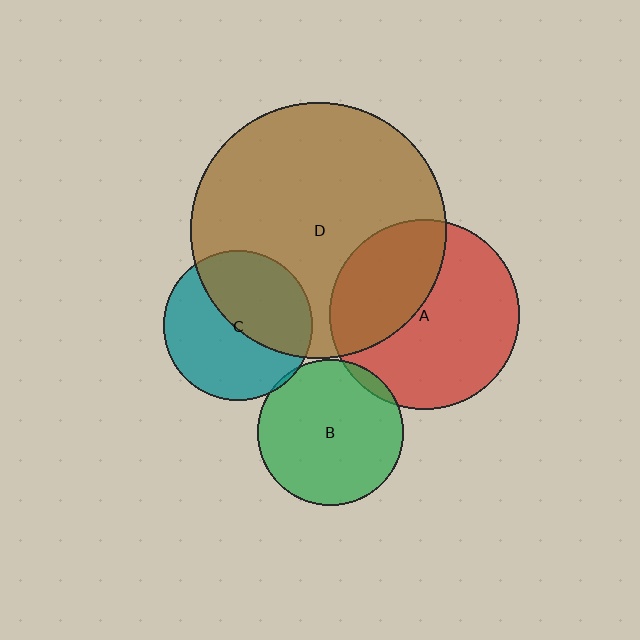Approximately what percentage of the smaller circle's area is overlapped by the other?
Approximately 5%.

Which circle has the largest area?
Circle D (brown).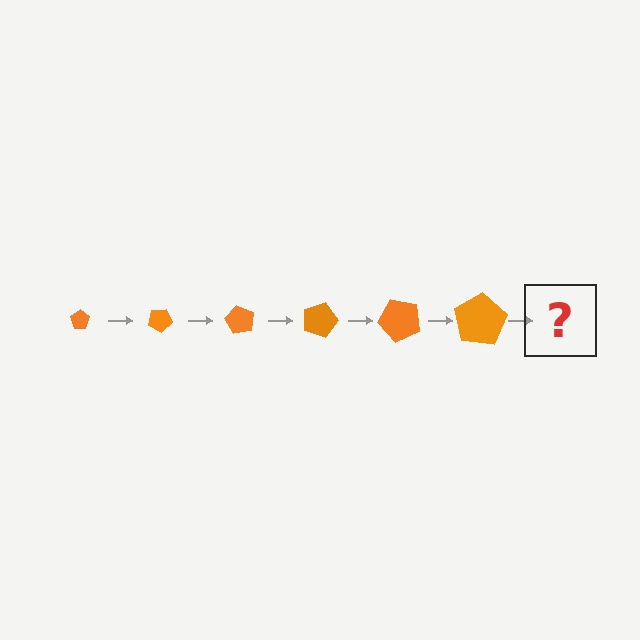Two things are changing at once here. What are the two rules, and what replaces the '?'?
The two rules are that the pentagon grows larger each step and it rotates 30 degrees each step. The '?' should be a pentagon, larger than the previous one and rotated 180 degrees from the start.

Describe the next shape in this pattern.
It should be a pentagon, larger than the previous one and rotated 180 degrees from the start.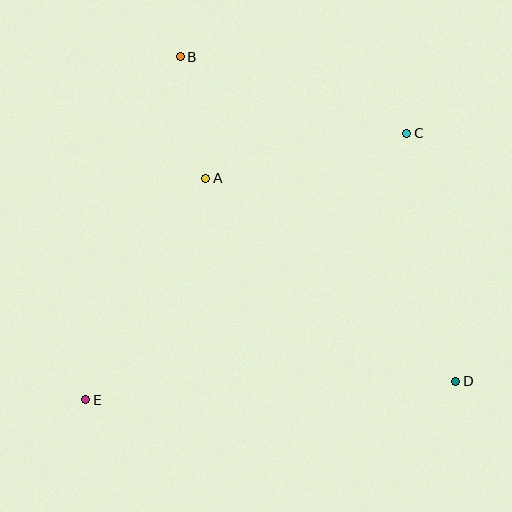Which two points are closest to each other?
Points A and B are closest to each other.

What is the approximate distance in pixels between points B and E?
The distance between B and E is approximately 356 pixels.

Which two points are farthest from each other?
Points B and D are farthest from each other.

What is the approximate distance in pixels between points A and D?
The distance between A and D is approximately 322 pixels.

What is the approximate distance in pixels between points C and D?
The distance between C and D is approximately 253 pixels.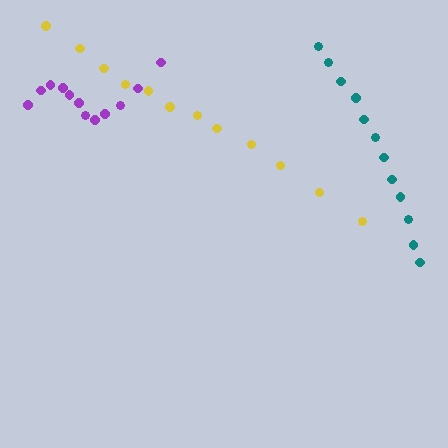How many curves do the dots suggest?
There are 3 distinct paths.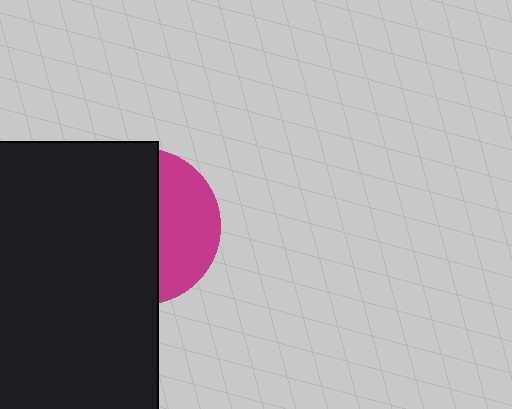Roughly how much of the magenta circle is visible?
A small part of it is visible (roughly 36%).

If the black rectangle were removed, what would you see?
You would see the complete magenta circle.